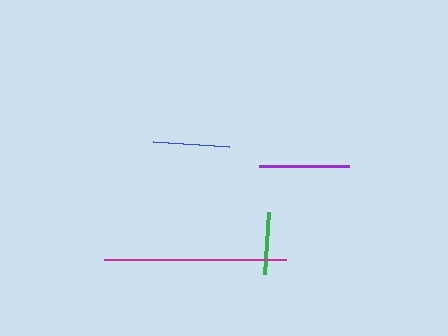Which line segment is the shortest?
The green line is the shortest at approximately 62 pixels.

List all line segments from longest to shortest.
From longest to shortest: magenta, purple, blue, green.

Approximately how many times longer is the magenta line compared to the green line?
The magenta line is approximately 2.9 times the length of the green line.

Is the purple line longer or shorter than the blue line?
The purple line is longer than the blue line.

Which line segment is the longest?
The magenta line is the longest at approximately 182 pixels.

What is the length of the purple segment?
The purple segment is approximately 90 pixels long.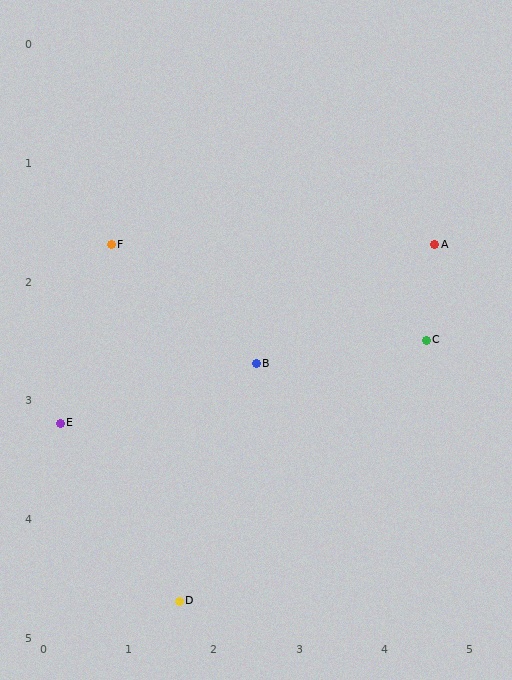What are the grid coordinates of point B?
Point B is at approximately (2.5, 2.7).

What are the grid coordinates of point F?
Point F is at approximately (0.8, 1.7).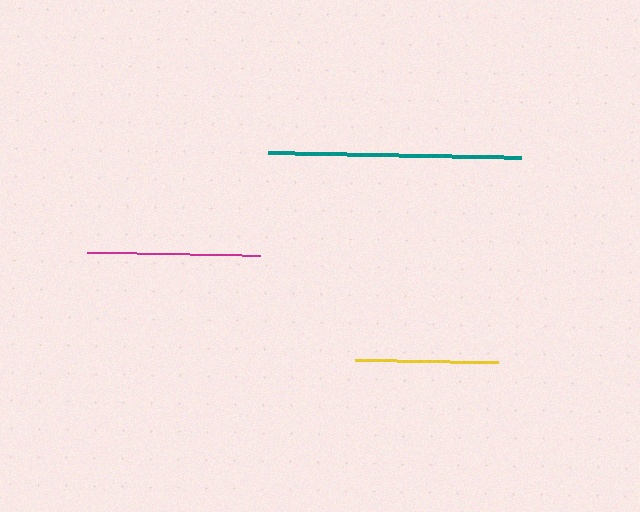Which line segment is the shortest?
The yellow line is the shortest at approximately 144 pixels.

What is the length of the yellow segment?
The yellow segment is approximately 144 pixels long.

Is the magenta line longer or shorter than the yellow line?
The magenta line is longer than the yellow line.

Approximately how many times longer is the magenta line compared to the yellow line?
The magenta line is approximately 1.2 times the length of the yellow line.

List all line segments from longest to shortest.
From longest to shortest: teal, magenta, yellow.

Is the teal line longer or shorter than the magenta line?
The teal line is longer than the magenta line.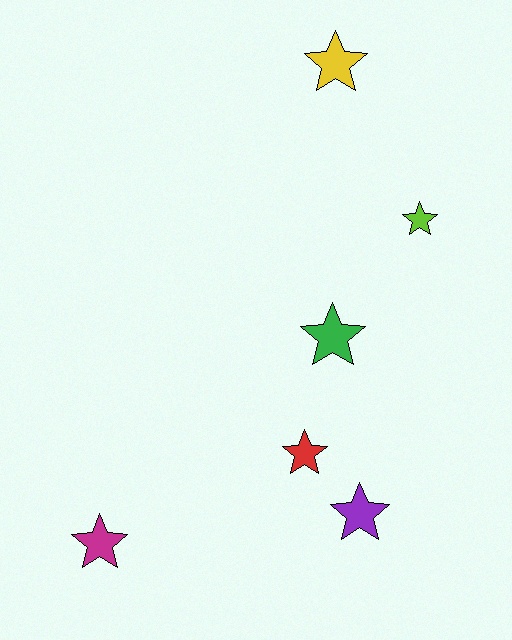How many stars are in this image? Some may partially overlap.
There are 6 stars.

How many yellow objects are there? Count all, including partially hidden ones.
There is 1 yellow object.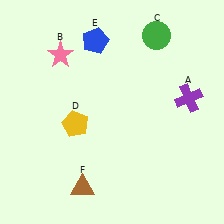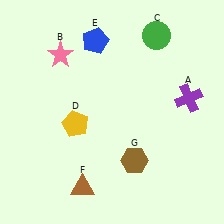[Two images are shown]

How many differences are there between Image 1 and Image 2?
There is 1 difference between the two images.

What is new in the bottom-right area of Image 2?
A brown hexagon (G) was added in the bottom-right area of Image 2.